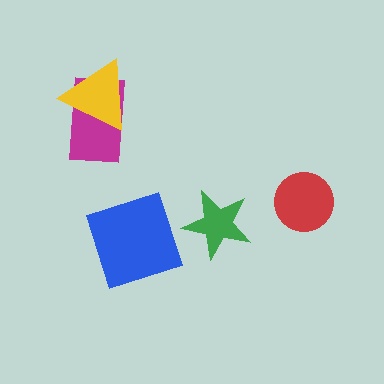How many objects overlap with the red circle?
0 objects overlap with the red circle.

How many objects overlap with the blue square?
0 objects overlap with the blue square.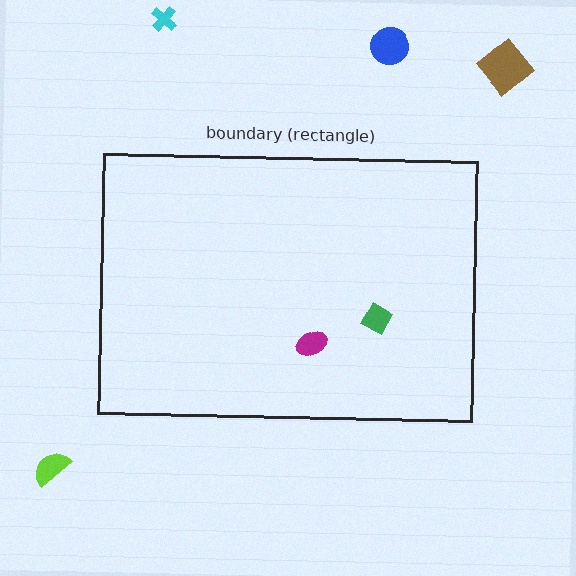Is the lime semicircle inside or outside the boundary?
Outside.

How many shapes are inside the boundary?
2 inside, 4 outside.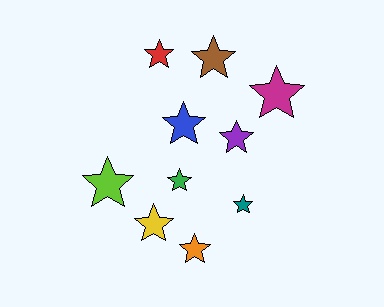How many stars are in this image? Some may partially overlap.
There are 10 stars.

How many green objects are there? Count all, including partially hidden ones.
There is 1 green object.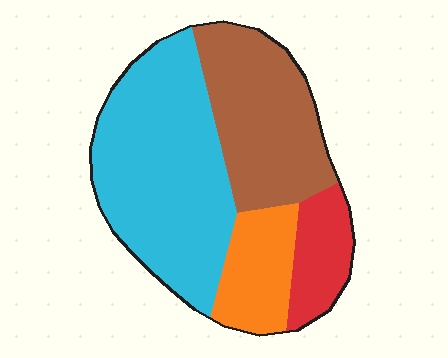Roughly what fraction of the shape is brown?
Brown covers roughly 30% of the shape.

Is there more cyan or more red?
Cyan.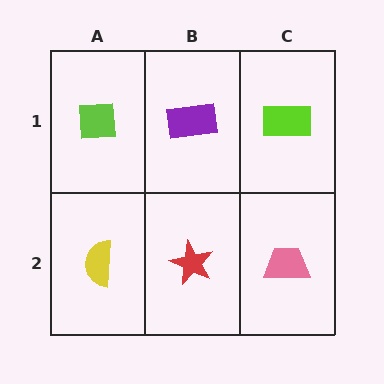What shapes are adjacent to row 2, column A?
A lime square (row 1, column A), a red star (row 2, column B).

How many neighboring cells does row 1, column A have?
2.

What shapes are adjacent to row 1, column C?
A pink trapezoid (row 2, column C), a purple rectangle (row 1, column B).